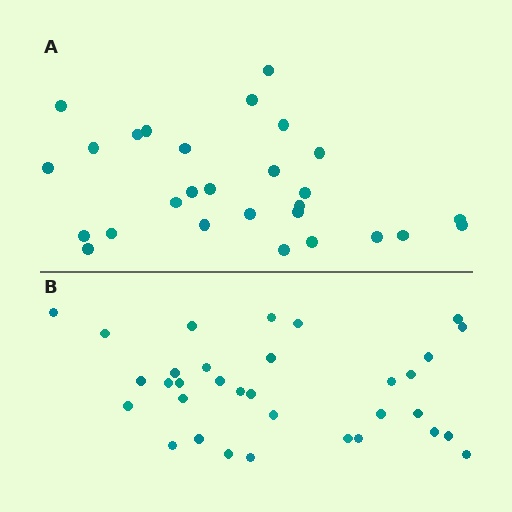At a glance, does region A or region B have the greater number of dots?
Region B (the bottom region) has more dots.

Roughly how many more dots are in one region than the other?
Region B has about 5 more dots than region A.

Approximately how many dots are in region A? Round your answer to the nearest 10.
About 30 dots. (The exact count is 28, which rounds to 30.)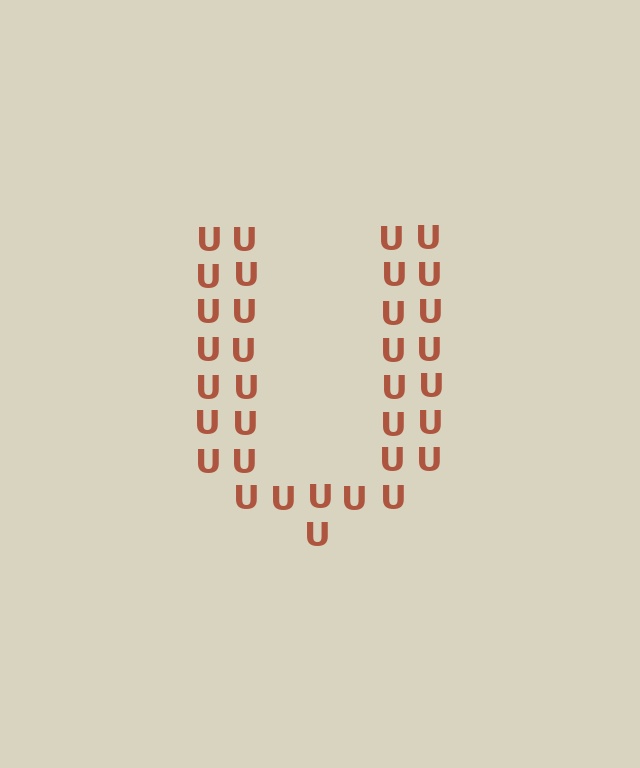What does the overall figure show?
The overall figure shows the letter U.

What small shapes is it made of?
It is made of small letter U's.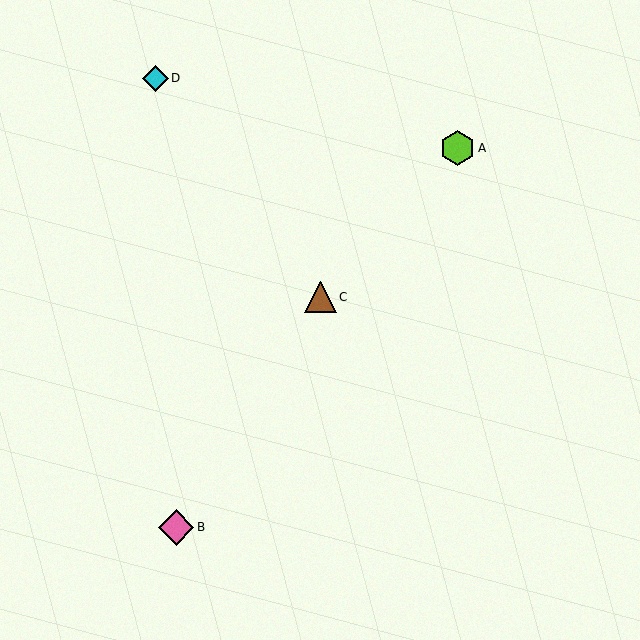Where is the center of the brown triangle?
The center of the brown triangle is at (321, 297).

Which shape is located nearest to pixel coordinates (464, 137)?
The lime hexagon (labeled A) at (458, 148) is nearest to that location.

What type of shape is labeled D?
Shape D is a cyan diamond.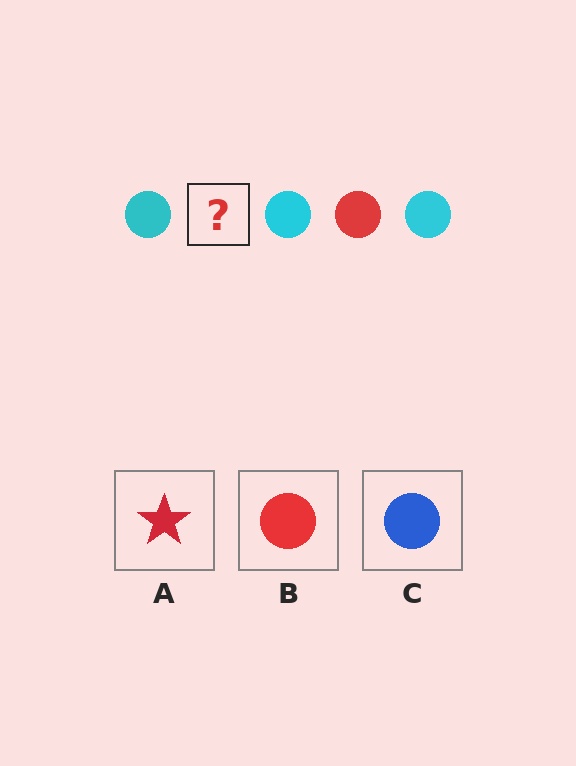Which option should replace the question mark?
Option B.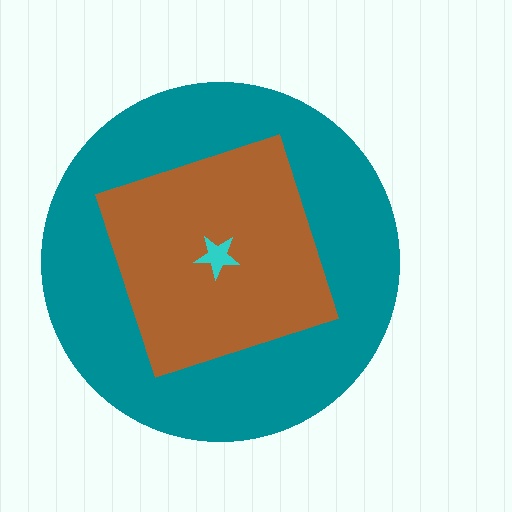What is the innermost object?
The cyan star.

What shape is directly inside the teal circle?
The brown square.